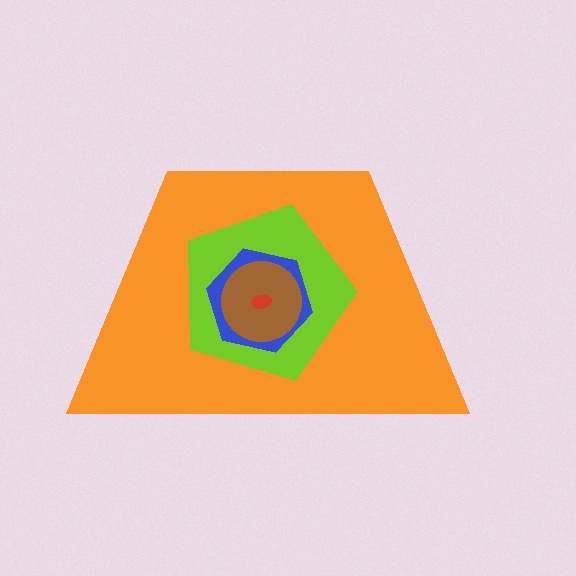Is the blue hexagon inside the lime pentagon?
Yes.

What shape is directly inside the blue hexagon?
The brown circle.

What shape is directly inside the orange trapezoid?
The lime pentagon.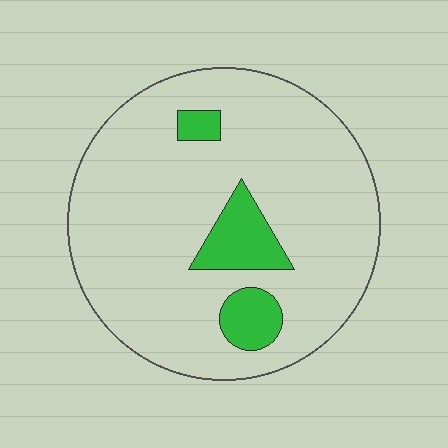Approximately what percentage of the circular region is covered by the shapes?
Approximately 10%.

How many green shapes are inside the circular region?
3.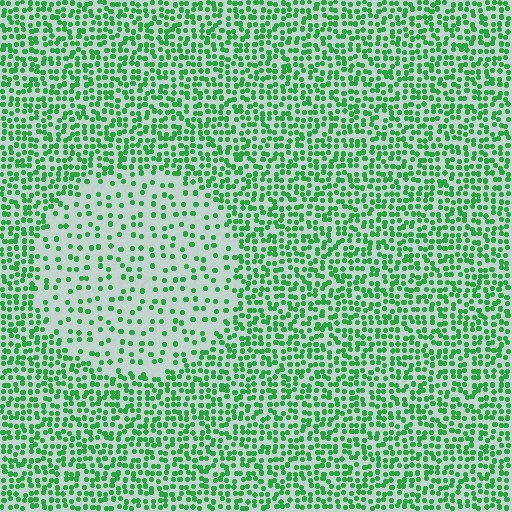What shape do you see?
I see a circle.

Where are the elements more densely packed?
The elements are more densely packed outside the circle boundary.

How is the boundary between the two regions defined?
The boundary is defined by a change in element density (approximately 2.4x ratio). All elements are the same color, size, and shape.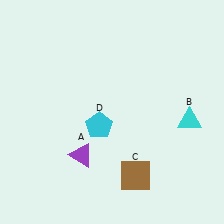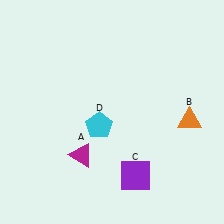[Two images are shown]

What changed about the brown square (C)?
In Image 1, C is brown. In Image 2, it changed to purple.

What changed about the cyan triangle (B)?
In Image 1, B is cyan. In Image 2, it changed to orange.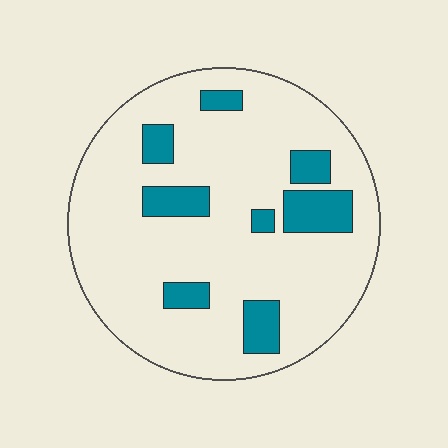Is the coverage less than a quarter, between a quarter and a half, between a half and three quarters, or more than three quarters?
Less than a quarter.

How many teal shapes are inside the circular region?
8.